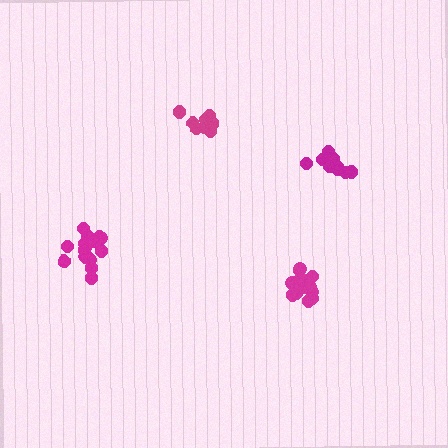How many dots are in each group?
Group 1: 11 dots, Group 2: 15 dots, Group 3: 12 dots, Group 4: 15 dots (53 total).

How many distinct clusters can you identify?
There are 4 distinct clusters.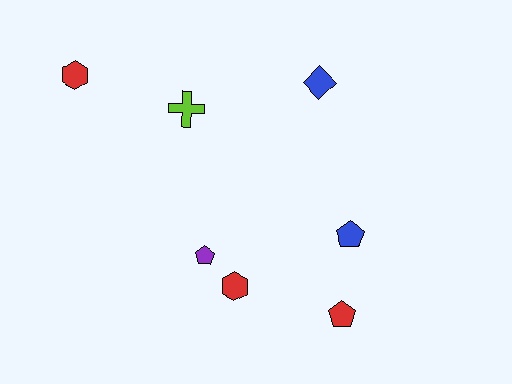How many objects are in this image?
There are 7 objects.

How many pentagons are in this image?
There are 3 pentagons.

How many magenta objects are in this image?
There are no magenta objects.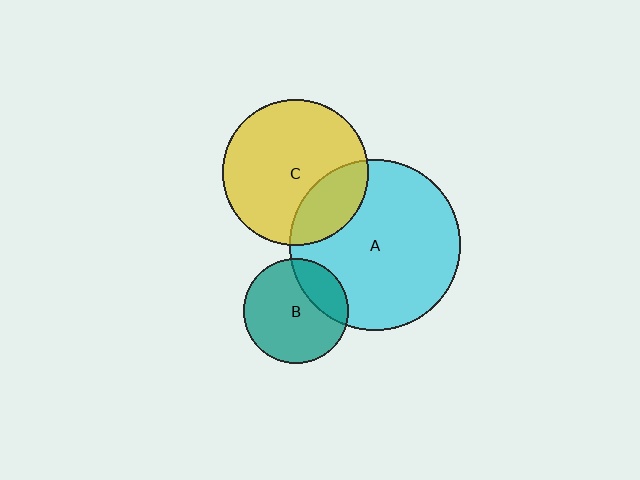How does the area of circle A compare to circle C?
Approximately 1.4 times.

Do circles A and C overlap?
Yes.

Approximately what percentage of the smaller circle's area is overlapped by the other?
Approximately 25%.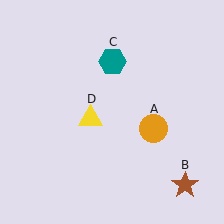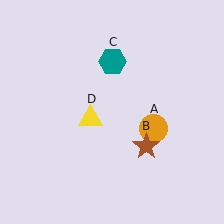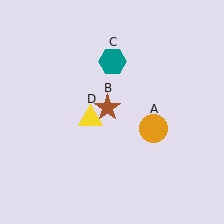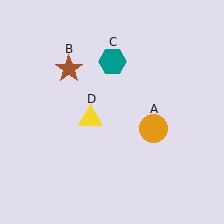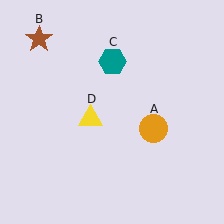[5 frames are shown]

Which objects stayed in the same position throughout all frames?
Orange circle (object A) and teal hexagon (object C) and yellow triangle (object D) remained stationary.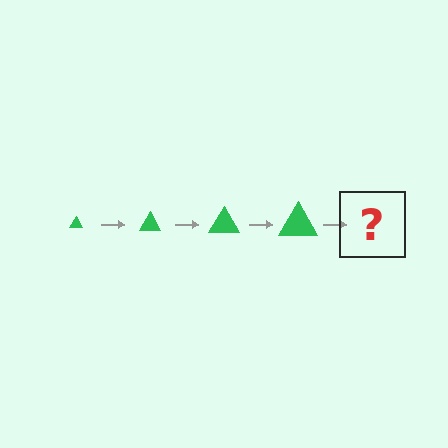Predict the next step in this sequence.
The next step is a green triangle, larger than the previous one.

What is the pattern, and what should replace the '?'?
The pattern is that the triangle gets progressively larger each step. The '?' should be a green triangle, larger than the previous one.